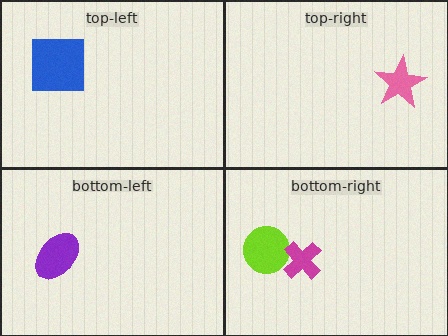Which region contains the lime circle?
The bottom-right region.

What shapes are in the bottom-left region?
The purple ellipse.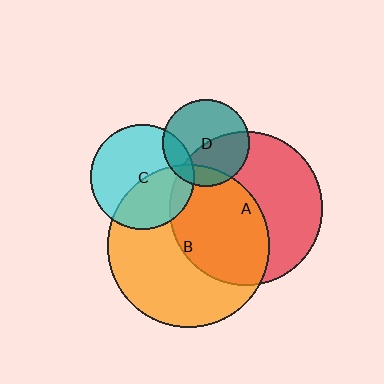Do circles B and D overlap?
Yes.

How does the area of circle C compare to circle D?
Approximately 1.4 times.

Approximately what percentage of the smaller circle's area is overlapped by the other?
Approximately 15%.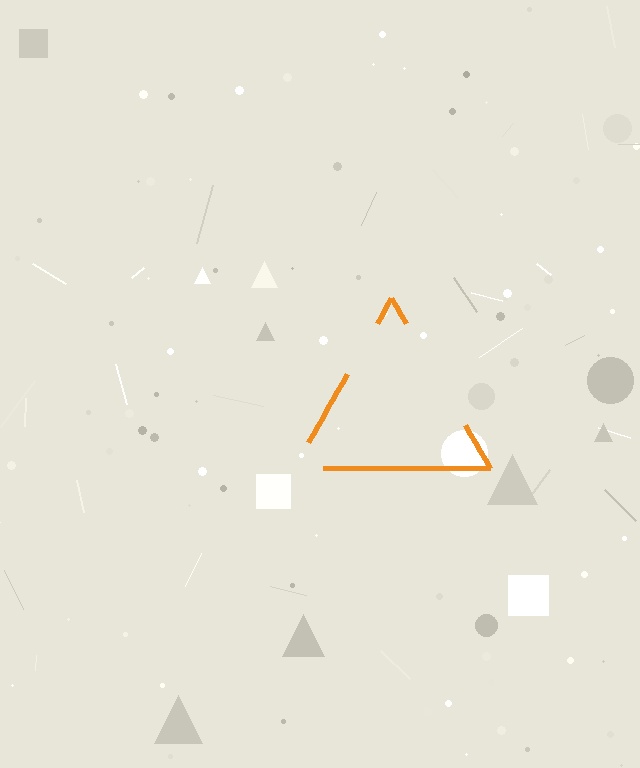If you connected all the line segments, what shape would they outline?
They would outline a triangle.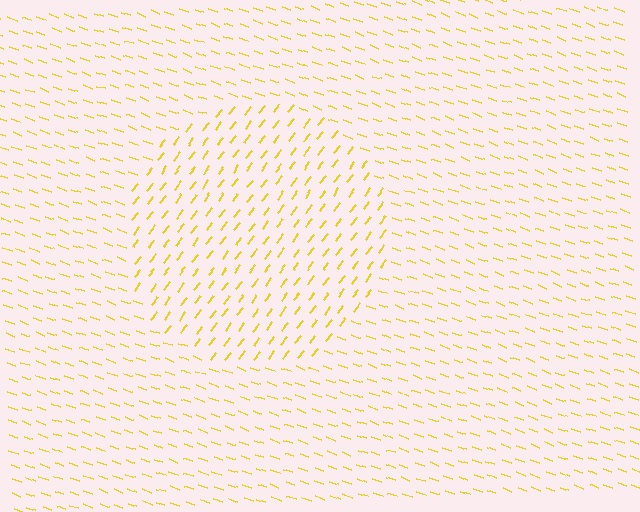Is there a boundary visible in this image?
Yes, there is a texture boundary formed by a change in line orientation.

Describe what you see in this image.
The image is filled with small yellow line segments. A circle region in the image has lines oriented differently from the surrounding lines, creating a visible texture boundary.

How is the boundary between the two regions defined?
The boundary is defined purely by a change in line orientation (approximately 73 degrees difference). All lines are the same color and thickness.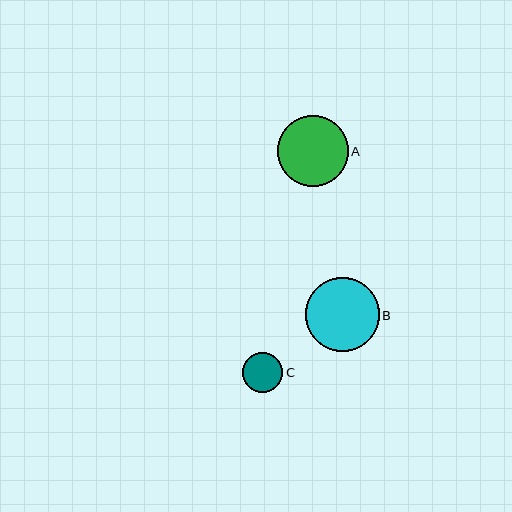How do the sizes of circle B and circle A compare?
Circle B and circle A are approximately the same size.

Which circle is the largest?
Circle B is the largest with a size of approximately 74 pixels.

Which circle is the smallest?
Circle C is the smallest with a size of approximately 40 pixels.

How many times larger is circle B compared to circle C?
Circle B is approximately 1.8 times the size of circle C.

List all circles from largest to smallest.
From largest to smallest: B, A, C.